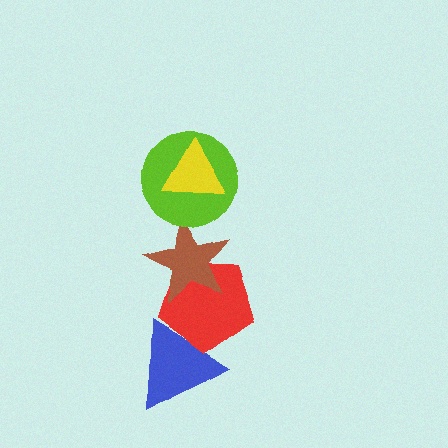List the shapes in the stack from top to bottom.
From top to bottom: the yellow triangle, the lime circle, the brown star, the red pentagon, the blue triangle.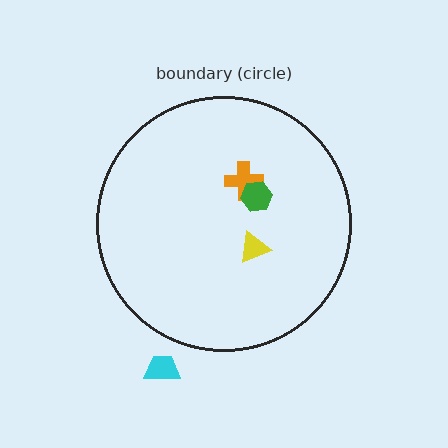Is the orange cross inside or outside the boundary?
Inside.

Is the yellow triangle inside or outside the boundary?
Inside.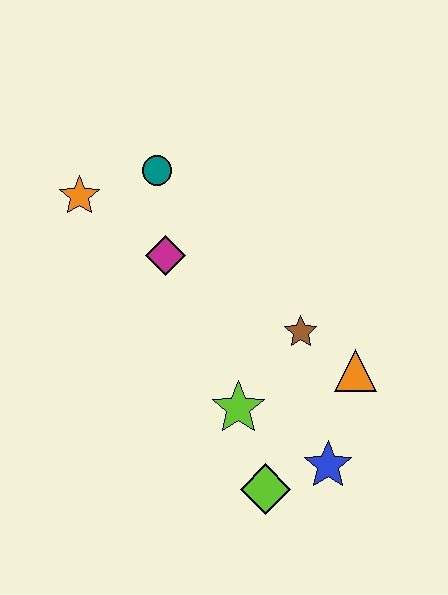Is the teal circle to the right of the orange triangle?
No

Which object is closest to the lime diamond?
The blue star is closest to the lime diamond.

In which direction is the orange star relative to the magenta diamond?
The orange star is to the left of the magenta diamond.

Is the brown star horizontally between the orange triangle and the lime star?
Yes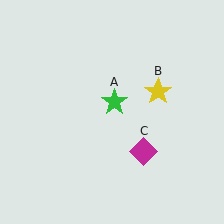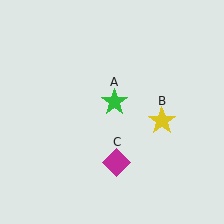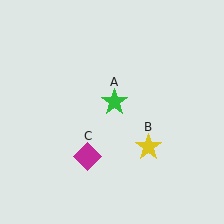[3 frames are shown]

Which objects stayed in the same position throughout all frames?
Green star (object A) remained stationary.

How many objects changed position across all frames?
2 objects changed position: yellow star (object B), magenta diamond (object C).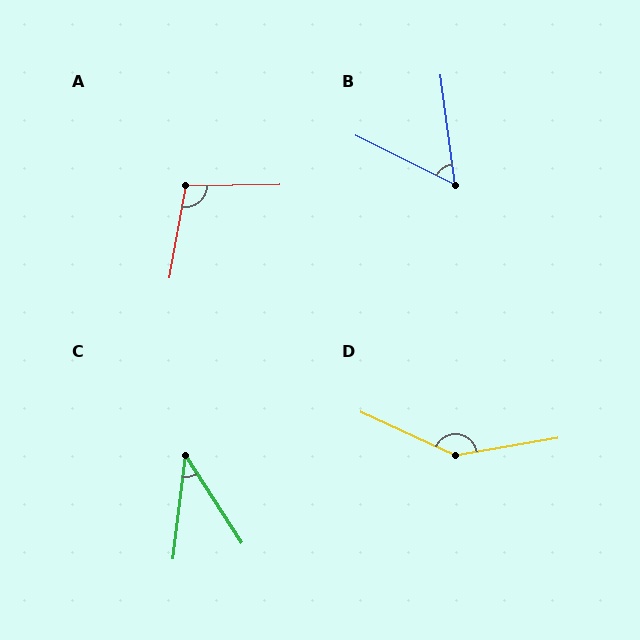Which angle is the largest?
D, at approximately 145 degrees.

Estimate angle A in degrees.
Approximately 101 degrees.